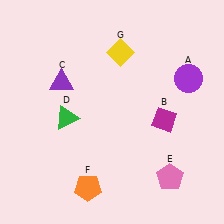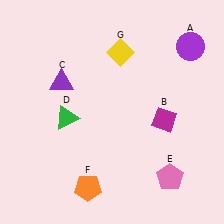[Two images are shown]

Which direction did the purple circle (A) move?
The purple circle (A) moved up.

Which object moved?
The purple circle (A) moved up.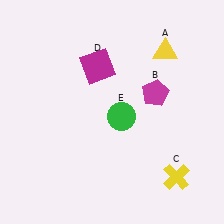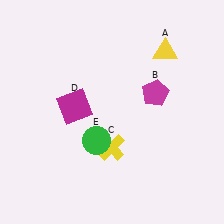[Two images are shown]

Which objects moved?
The objects that moved are: the yellow cross (C), the magenta square (D), the green circle (E).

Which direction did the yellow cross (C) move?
The yellow cross (C) moved left.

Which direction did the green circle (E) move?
The green circle (E) moved left.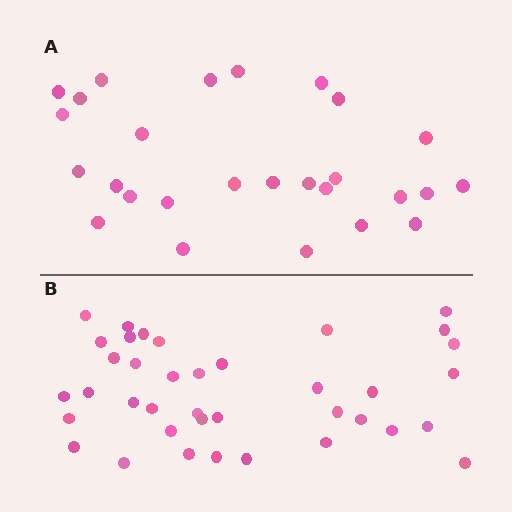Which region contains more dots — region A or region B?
Region B (the bottom region) has more dots.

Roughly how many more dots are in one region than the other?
Region B has roughly 12 or so more dots than region A.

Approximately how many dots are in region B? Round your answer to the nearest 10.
About 40 dots. (The exact count is 38, which rounds to 40.)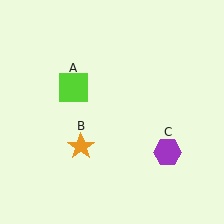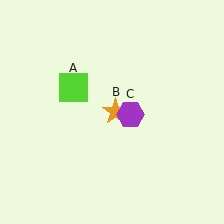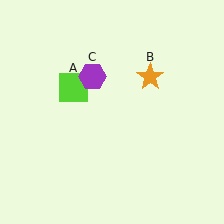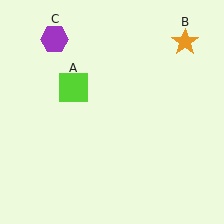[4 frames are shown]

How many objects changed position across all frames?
2 objects changed position: orange star (object B), purple hexagon (object C).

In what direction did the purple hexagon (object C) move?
The purple hexagon (object C) moved up and to the left.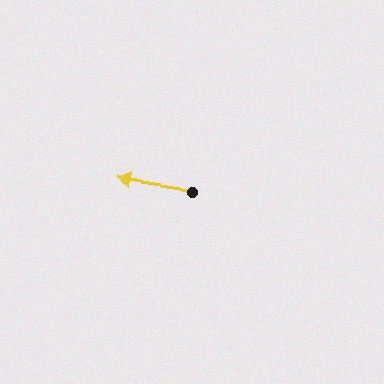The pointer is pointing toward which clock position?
Roughly 9 o'clock.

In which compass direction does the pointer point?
West.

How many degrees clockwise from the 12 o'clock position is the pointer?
Approximately 279 degrees.